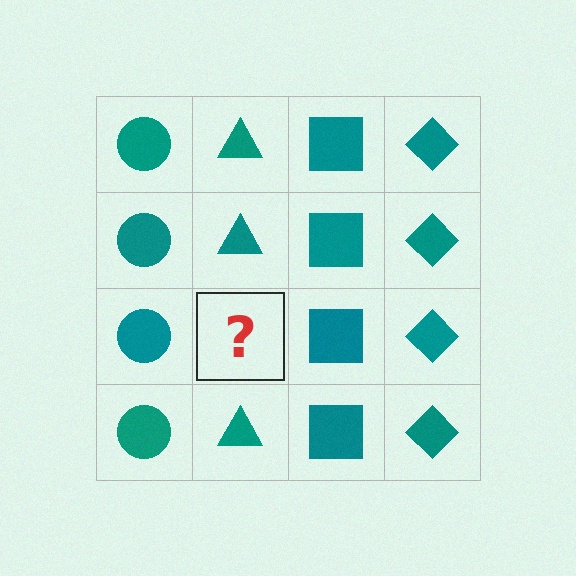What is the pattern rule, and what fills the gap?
The rule is that each column has a consistent shape. The gap should be filled with a teal triangle.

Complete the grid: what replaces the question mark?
The question mark should be replaced with a teal triangle.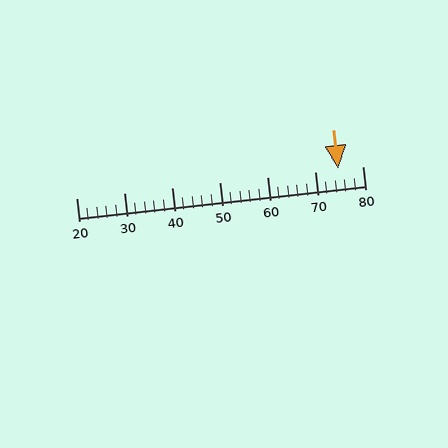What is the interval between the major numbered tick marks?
The major tick marks are spaced 10 units apart.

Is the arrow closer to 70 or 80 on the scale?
The arrow is closer to 70.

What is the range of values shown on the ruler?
The ruler shows values from 20 to 80.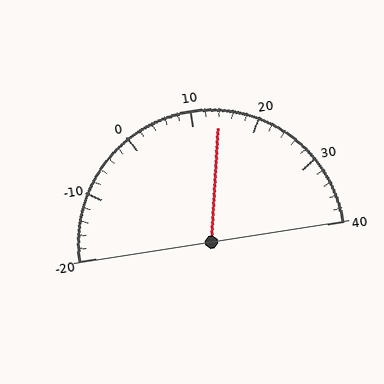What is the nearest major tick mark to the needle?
The nearest major tick mark is 10.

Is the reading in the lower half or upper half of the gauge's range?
The reading is in the upper half of the range (-20 to 40).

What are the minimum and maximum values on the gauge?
The gauge ranges from -20 to 40.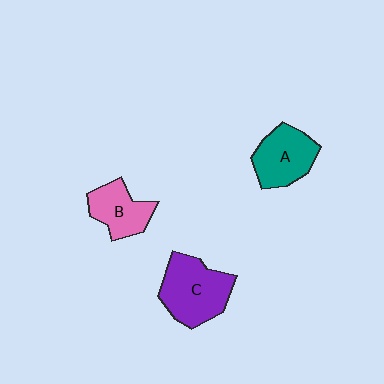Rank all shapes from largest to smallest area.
From largest to smallest: C (purple), A (teal), B (pink).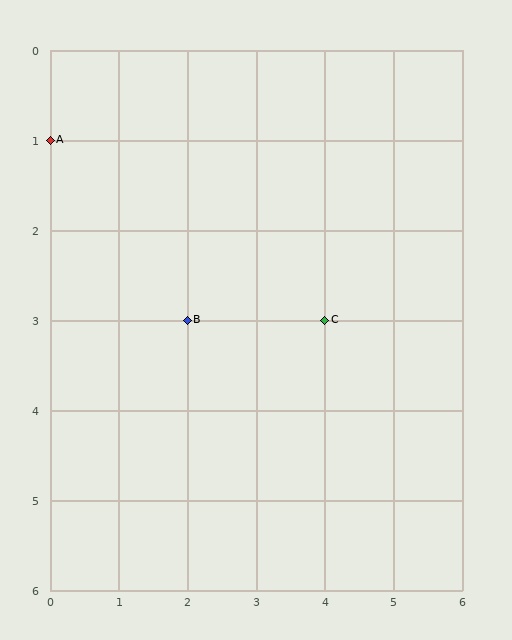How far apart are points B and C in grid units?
Points B and C are 2 columns apart.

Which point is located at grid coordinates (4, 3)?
Point C is at (4, 3).